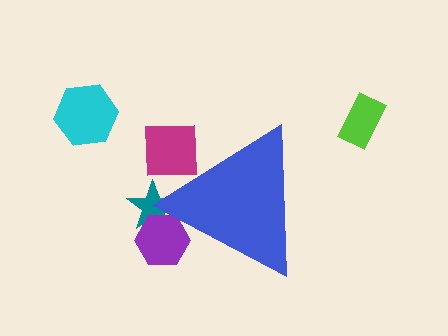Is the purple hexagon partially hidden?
Yes, the purple hexagon is partially hidden behind the blue triangle.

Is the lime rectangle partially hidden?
No, the lime rectangle is fully visible.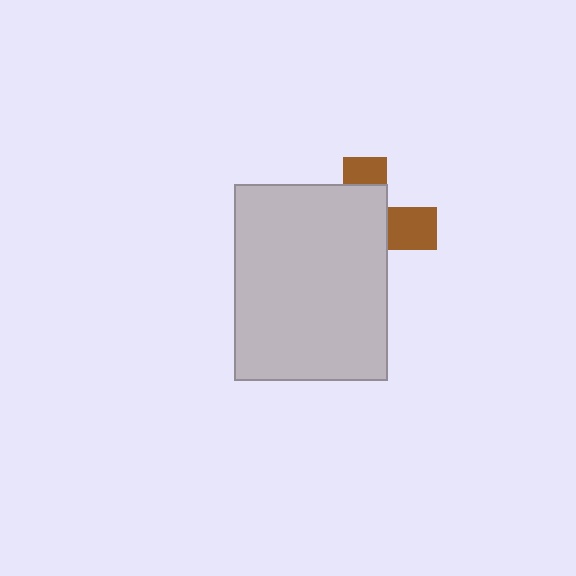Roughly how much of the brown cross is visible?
A small part of it is visible (roughly 31%).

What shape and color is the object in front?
The object in front is a light gray rectangle.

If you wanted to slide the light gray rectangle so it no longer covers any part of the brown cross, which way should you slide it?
Slide it left — that is the most direct way to separate the two shapes.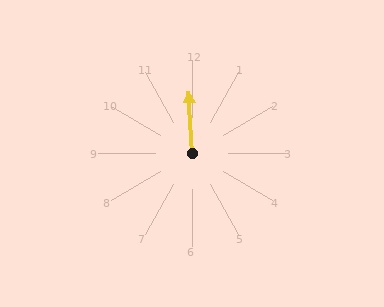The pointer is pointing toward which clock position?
Roughly 12 o'clock.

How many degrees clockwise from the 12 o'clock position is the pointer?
Approximately 357 degrees.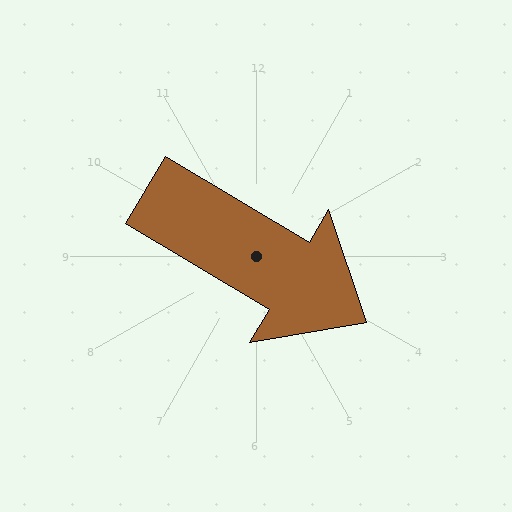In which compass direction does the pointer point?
Southeast.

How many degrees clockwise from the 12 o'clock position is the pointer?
Approximately 121 degrees.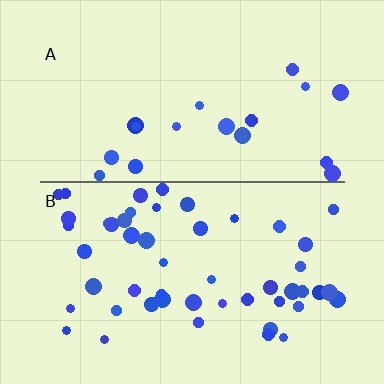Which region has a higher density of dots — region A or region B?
B (the bottom).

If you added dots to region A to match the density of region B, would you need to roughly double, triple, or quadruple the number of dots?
Approximately triple.